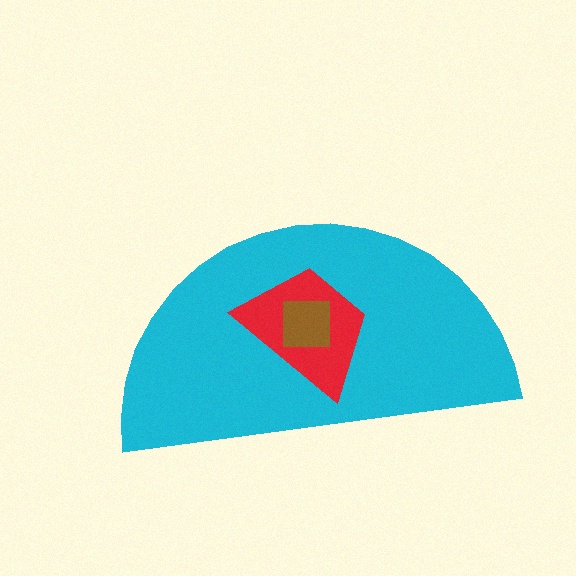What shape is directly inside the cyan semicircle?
The red trapezoid.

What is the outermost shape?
The cyan semicircle.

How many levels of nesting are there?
3.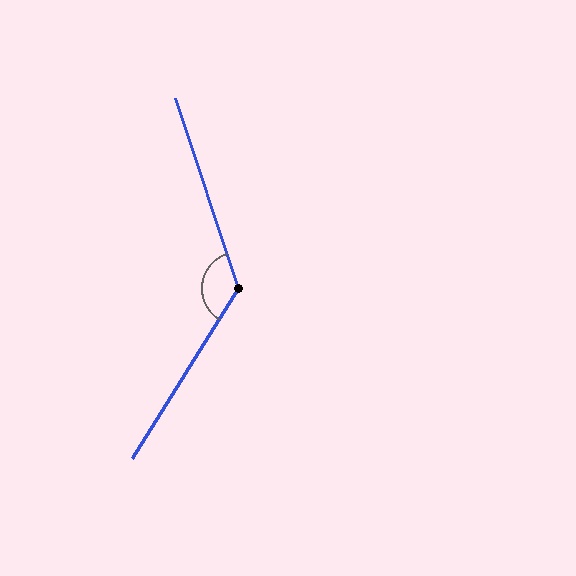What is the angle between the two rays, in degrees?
Approximately 130 degrees.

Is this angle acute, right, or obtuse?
It is obtuse.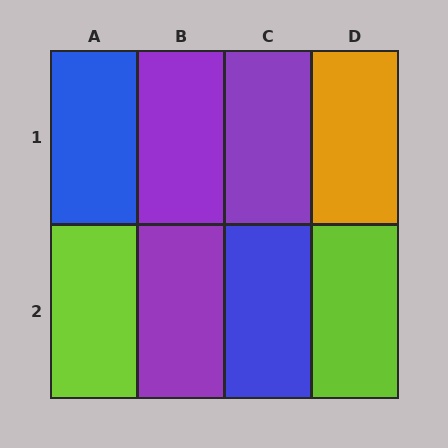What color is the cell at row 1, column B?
Purple.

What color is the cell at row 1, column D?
Orange.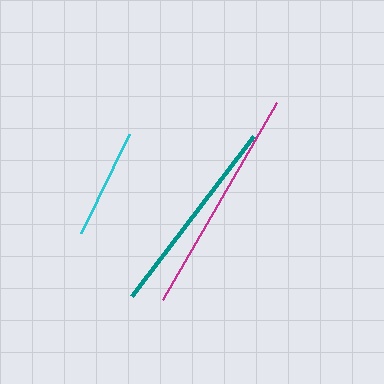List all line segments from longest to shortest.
From longest to shortest: magenta, teal, cyan.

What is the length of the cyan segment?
The cyan segment is approximately 110 pixels long.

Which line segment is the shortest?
The cyan line is the shortest at approximately 110 pixels.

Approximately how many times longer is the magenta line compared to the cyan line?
The magenta line is approximately 2.1 times the length of the cyan line.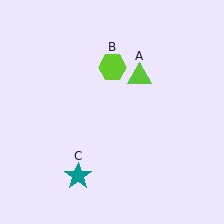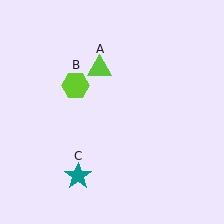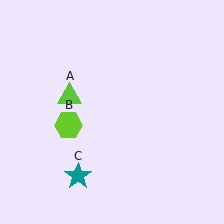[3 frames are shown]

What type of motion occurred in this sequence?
The lime triangle (object A), lime hexagon (object B) rotated counterclockwise around the center of the scene.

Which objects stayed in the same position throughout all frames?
Teal star (object C) remained stationary.